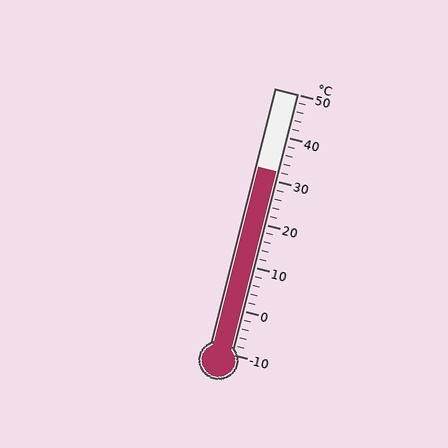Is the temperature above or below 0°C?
The temperature is above 0°C.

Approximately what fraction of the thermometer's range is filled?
The thermometer is filled to approximately 70% of its range.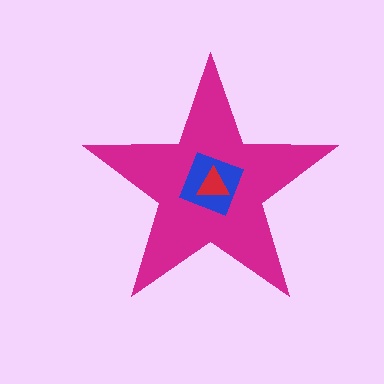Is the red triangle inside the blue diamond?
Yes.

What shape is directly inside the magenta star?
The blue diamond.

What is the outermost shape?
The magenta star.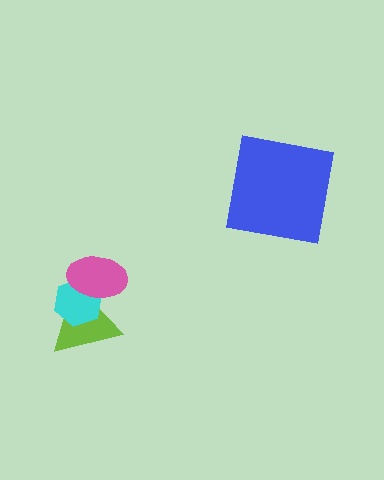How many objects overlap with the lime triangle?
2 objects overlap with the lime triangle.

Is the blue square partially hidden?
No, no other shape covers it.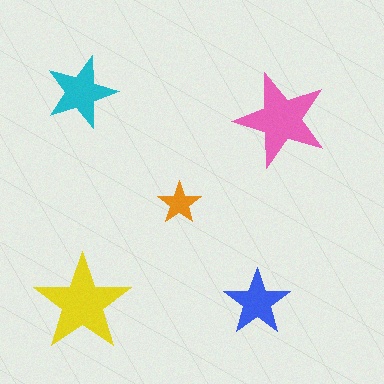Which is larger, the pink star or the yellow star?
The yellow one.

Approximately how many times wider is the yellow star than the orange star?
About 2.5 times wider.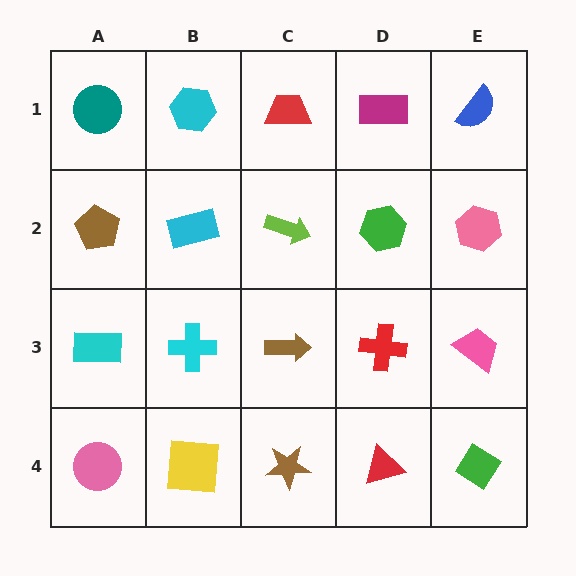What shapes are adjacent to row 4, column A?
A cyan rectangle (row 3, column A), a yellow square (row 4, column B).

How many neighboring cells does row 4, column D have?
3.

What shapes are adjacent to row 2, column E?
A blue semicircle (row 1, column E), a pink trapezoid (row 3, column E), a green hexagon (row 2, column D).